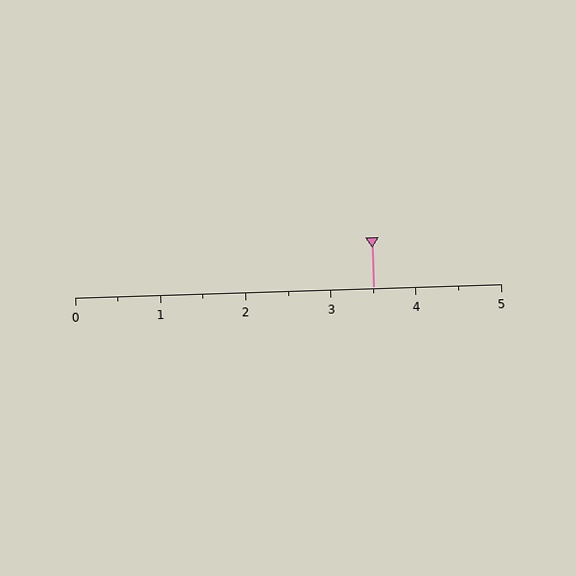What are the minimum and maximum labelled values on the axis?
The axis runs from 0 to 5.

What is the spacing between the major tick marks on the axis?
The major ticks are spaced 1 apart.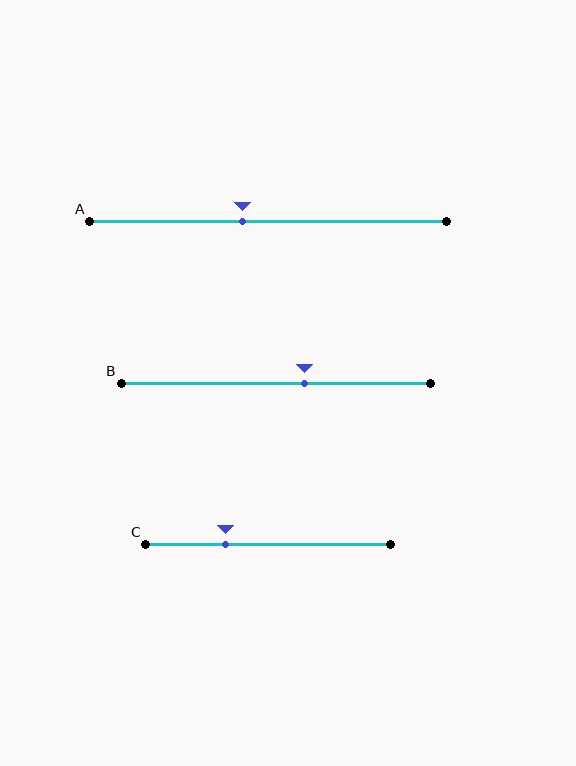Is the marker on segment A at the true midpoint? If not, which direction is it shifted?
No, the marker on segment A is shifted to the left by about 7% of the segment length.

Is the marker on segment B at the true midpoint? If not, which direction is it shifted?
No, the marker on segment B is shifted to the right by about 9% of the segment length.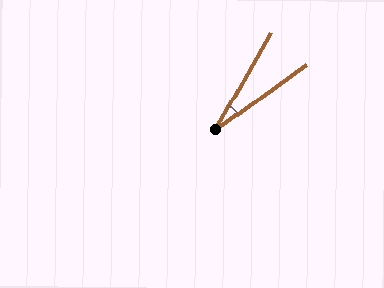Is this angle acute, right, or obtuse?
It is acute.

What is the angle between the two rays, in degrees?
Approximately 24 degrees.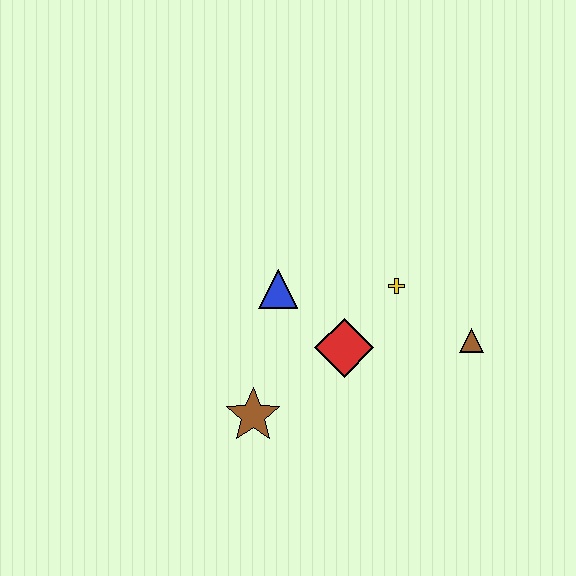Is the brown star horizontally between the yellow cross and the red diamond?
No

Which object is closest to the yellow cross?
The red diamond is closest to the yellow cross.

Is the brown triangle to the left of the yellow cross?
No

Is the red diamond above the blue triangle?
No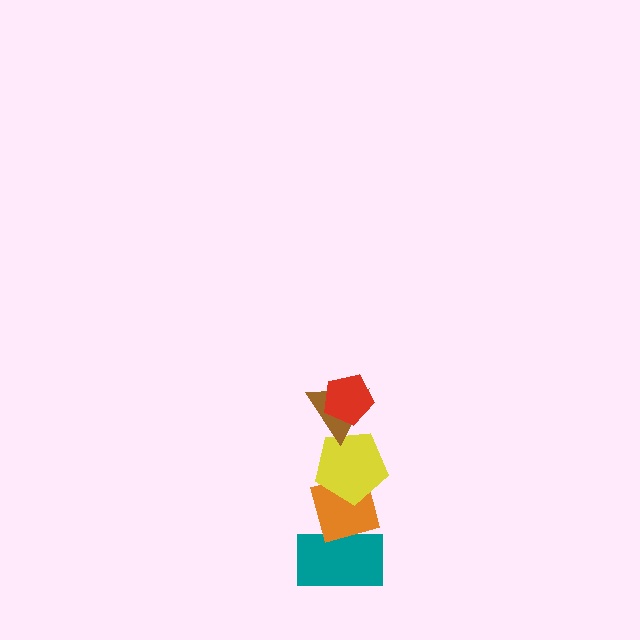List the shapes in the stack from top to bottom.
From top to bottom: the red pentagon, the brown triangle, the yellow pentagon, the orange diamond, the teal rectangle.